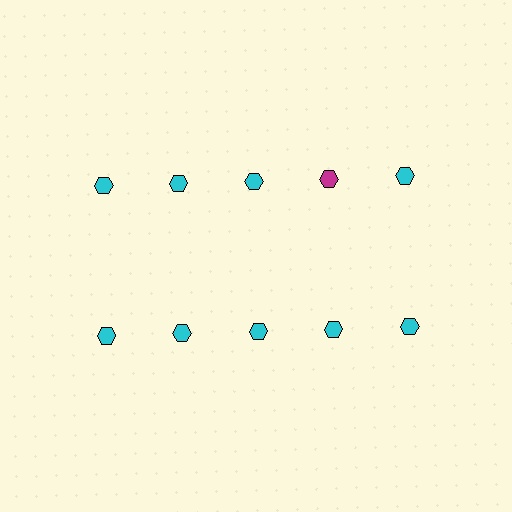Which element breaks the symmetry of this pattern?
The magenta hexagon in the top row, second from right column breaks the symmetry. All other shapes are cyan hexagons.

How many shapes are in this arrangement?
There are 10 shapes arranged in a grid pattern.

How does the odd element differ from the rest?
It has a different color: magenta instead of cyan.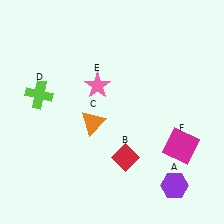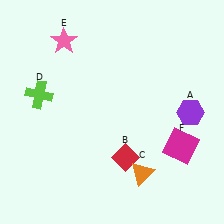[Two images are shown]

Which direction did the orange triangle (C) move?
The orange triangle (C) moved down.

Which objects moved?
The objects that moved are: the purple hexagon (A), the orange triangle (C), the pink star (E).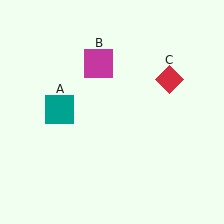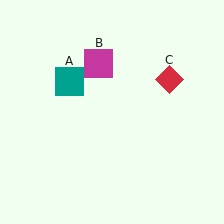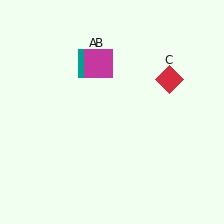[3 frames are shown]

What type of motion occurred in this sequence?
The teal square (object A) rotated clockwise around the center of the scene.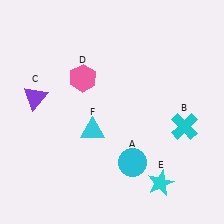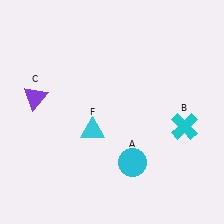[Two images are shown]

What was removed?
The pink hexagon (D), the cyan star (E) were removed in Image 2.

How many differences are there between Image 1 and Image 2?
There are 2 differences between the two images.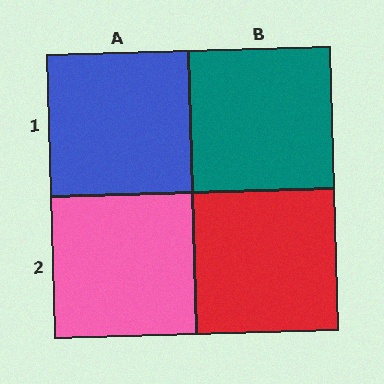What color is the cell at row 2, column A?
Pink.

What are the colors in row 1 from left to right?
Blue, teal.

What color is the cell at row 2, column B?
Red.